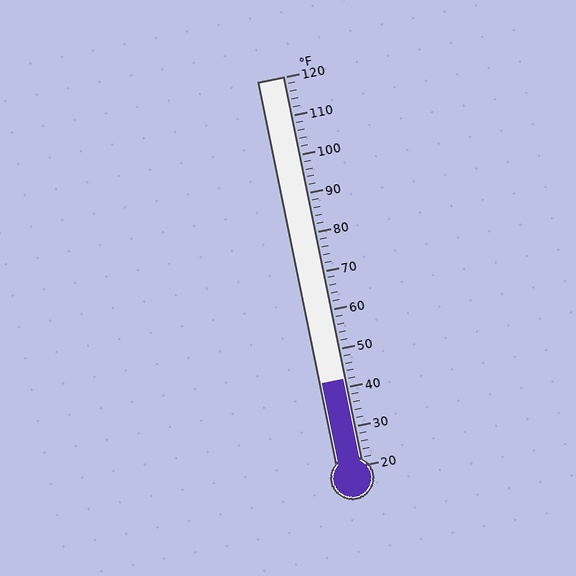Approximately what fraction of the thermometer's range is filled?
The thermometer is filled to approximately 20% of its range.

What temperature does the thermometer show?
The thermometer shows approximately 42°F.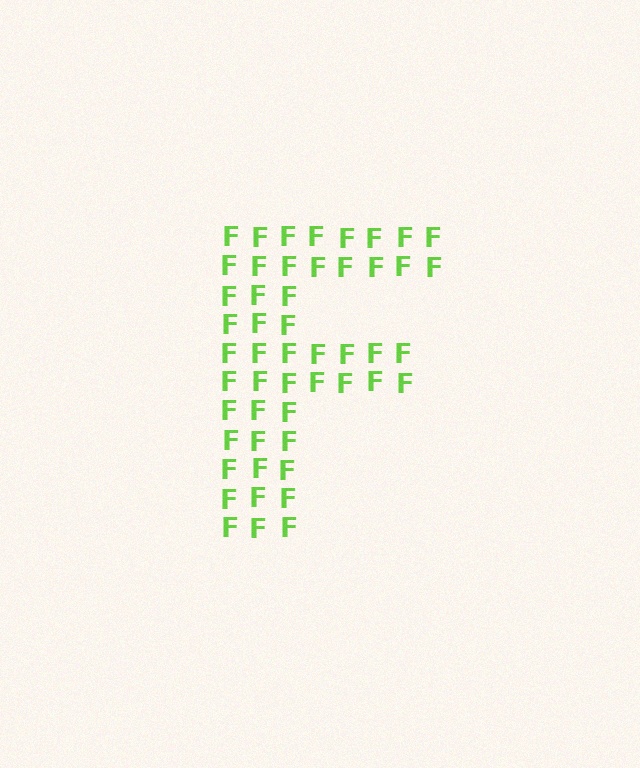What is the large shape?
The large shape is the letter F.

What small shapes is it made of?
It is made of small letter F's.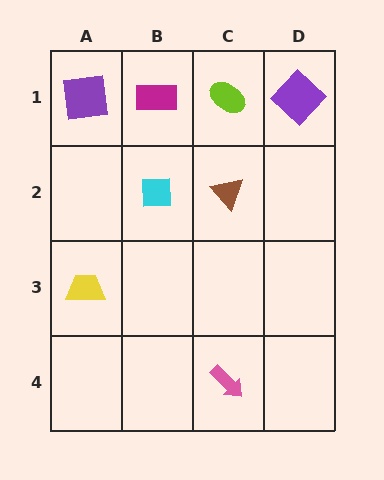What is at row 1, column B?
A magenta rectangle.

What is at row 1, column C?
A lime ellipse.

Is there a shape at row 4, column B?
No, that cell is empty.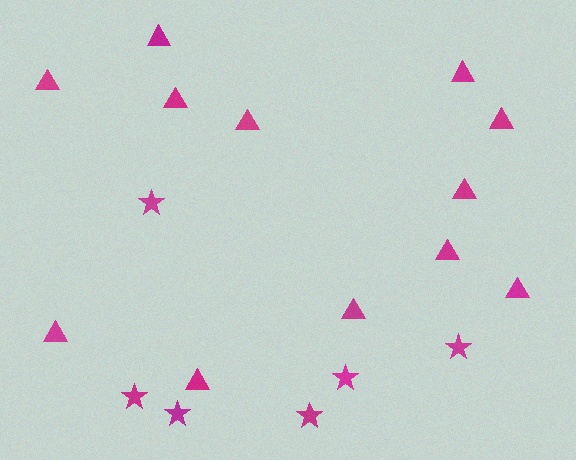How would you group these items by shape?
There are 2 groups: one group of stars (6) and one group of triangles (12).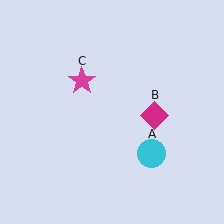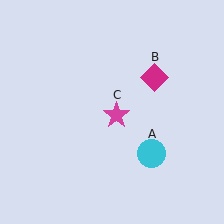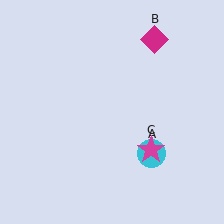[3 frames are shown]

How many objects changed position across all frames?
2 objects changed position: magenta diamond (object B), magenta star (object C).